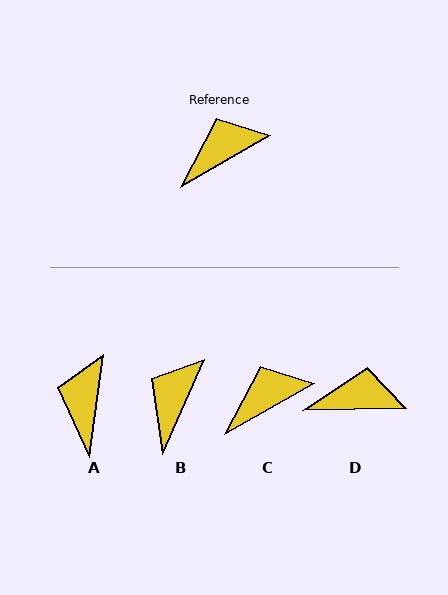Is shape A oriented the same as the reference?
No, it is off by about 52 degrees.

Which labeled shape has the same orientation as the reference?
C.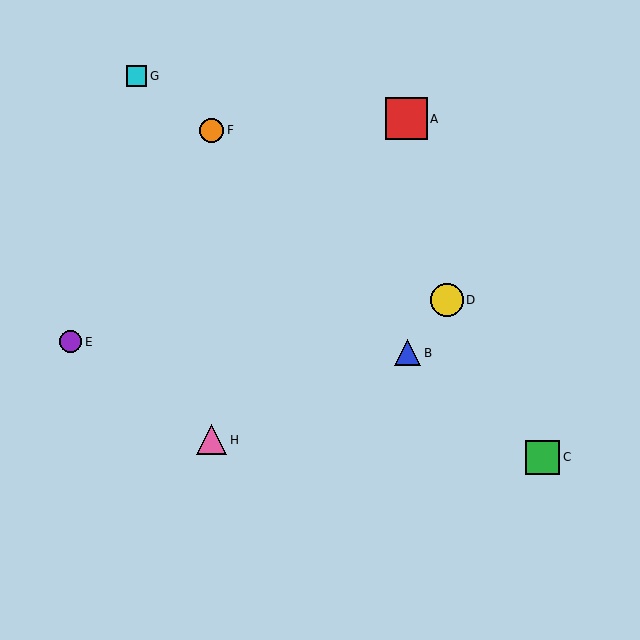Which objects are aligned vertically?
Objects F, H are aligned vertically.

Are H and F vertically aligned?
Yes, both are at x≈212.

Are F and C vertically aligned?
No, F is at x≈212 and C is at x≈543.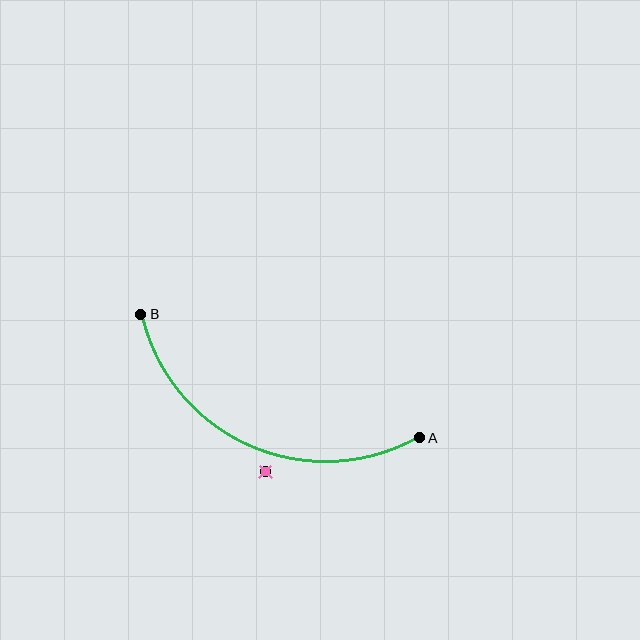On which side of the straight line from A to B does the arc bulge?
The arc bulges below the straight line connecting A and B.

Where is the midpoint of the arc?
The arc midpoint is the point on the curve farthest from the straight line joining A and B. It sits below that line.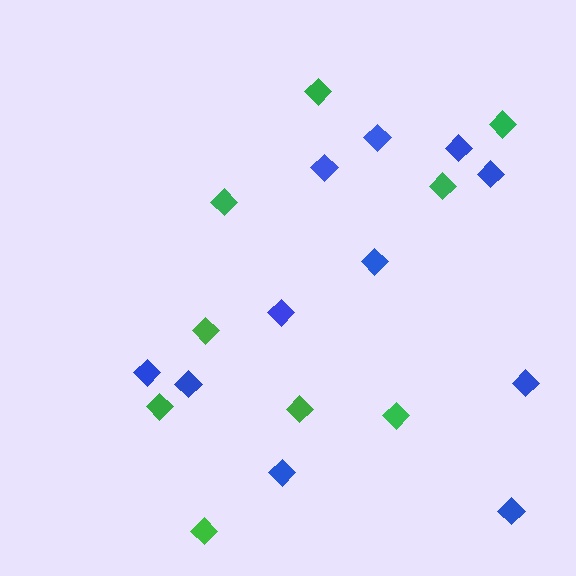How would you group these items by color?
There are 2 groups: one group of blue diamonds (11) and one group of green diamonds (9).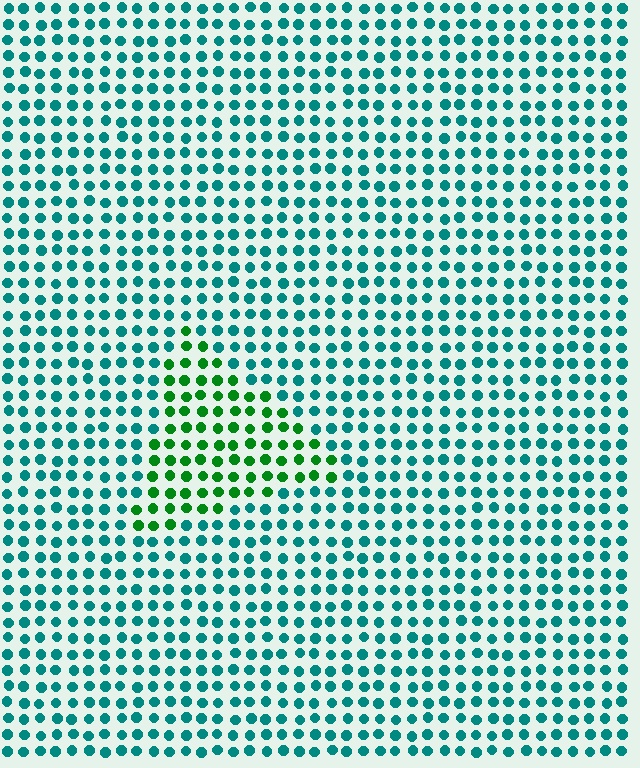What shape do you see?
I see a triangle.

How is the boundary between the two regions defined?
The boundary is defined purely by a slight shift in hue (about 48 degrees). Spacing, size, and orientation are identical on both sides.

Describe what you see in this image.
The image is filled with small teal elements in a uniform arrangement. A triangle-shaped region is visible where the elements are tinted to a slightly different hue, forming a subtle color boundary.